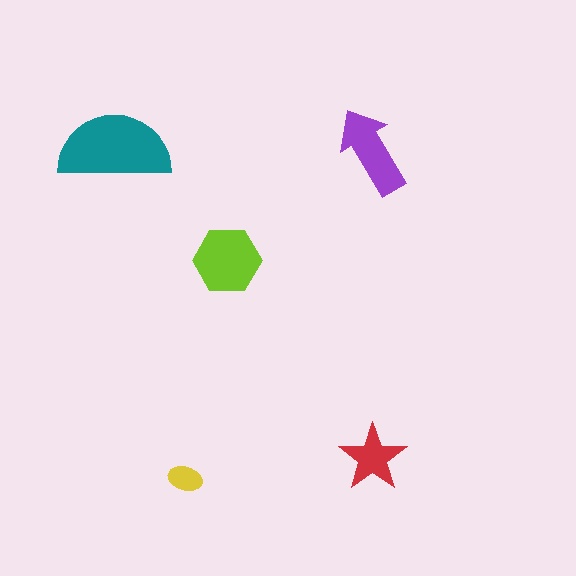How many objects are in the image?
There are 5 objects in the image.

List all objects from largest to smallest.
The teal semicircle, the lime hexagon, the purple arrow, the red star, the yellow ellipse.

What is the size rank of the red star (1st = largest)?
4th.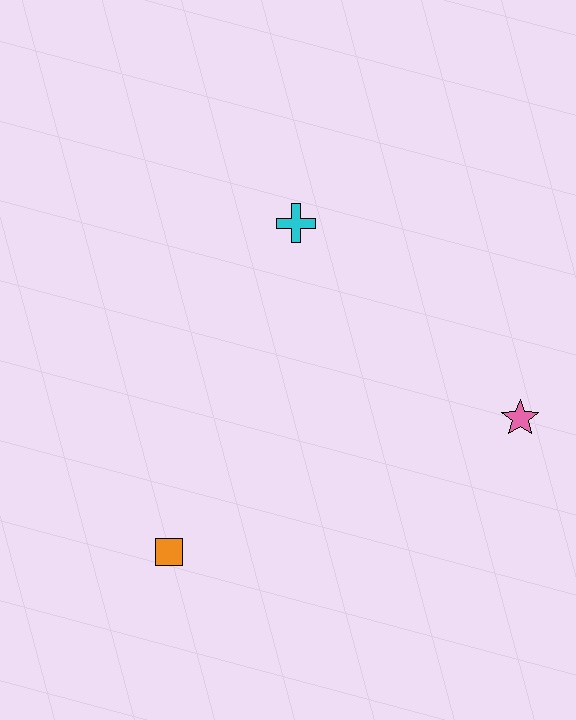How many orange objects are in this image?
There is 1 orange object.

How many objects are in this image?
There are 3 objects.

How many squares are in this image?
There is 1 square.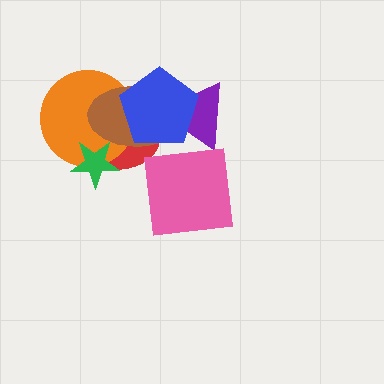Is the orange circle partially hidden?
Yes, it is partially covered by another shape.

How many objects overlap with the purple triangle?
2 objects overlap with the purple triangle.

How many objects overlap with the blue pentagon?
4 objects overlap with the blue pentagon.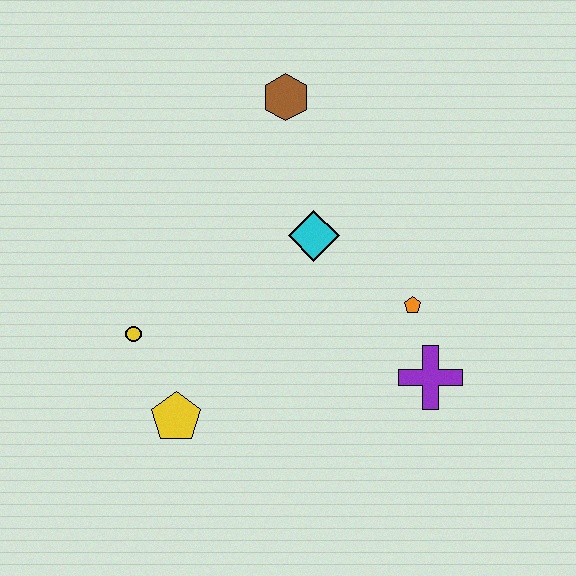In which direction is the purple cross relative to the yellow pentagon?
The purple cross is to the right of the yellow pentagon.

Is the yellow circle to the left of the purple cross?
Yes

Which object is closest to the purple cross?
The orange pentagon is closest to the purple cross.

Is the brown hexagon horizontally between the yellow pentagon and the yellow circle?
No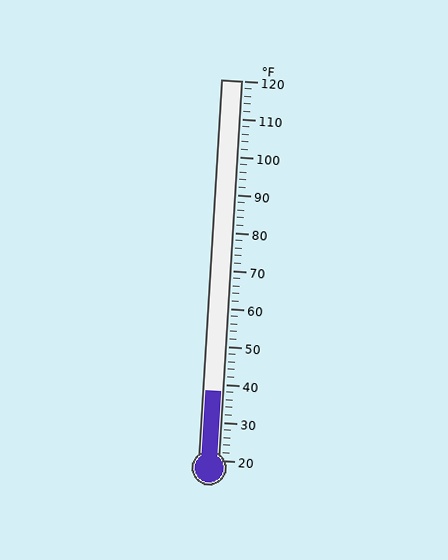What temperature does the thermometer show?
The thermometer shows approximately 38°F.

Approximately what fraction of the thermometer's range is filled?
The thermometer is filled to approximately 20% of its range.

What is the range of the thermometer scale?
The thermometer scale ranges from 20°F to 120°F.